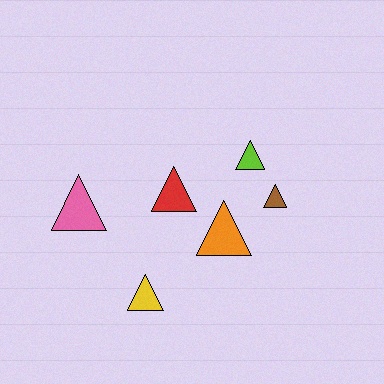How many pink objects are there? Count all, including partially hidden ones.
There is 1 pink object.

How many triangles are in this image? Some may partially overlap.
There are 6 triangles.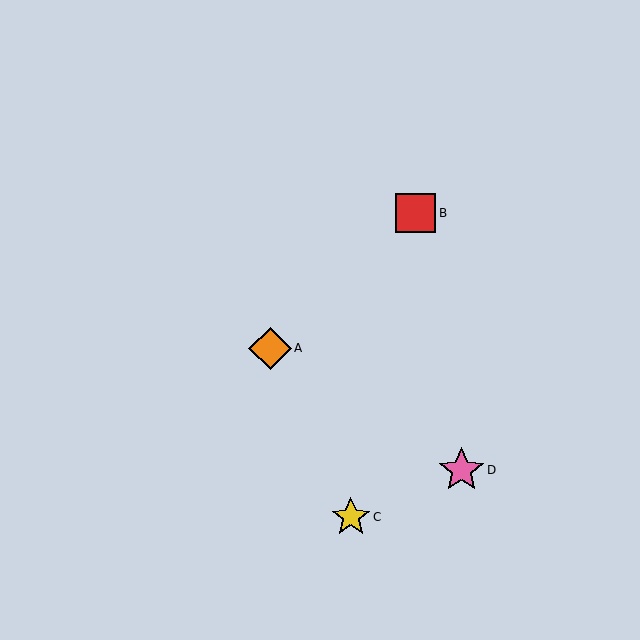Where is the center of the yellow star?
The center of the yellow star is at (351, 517).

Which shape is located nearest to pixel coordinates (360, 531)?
The yellow star (labeled C) at (351, 517) is nearest to that location.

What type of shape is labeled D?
Shape D is a pink star.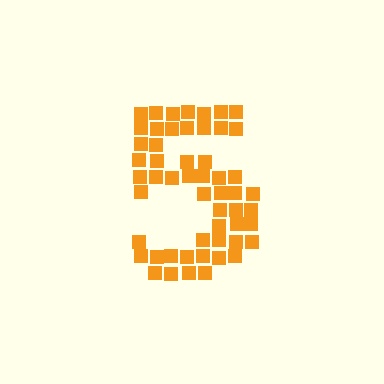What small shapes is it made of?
It is made of small squares.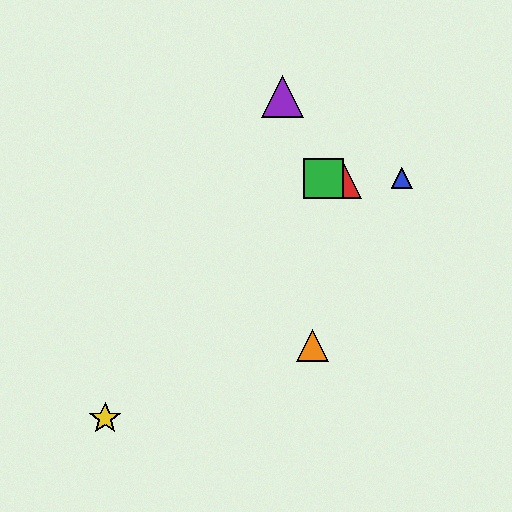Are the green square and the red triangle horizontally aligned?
Yes, both are at y≈178.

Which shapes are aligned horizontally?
The red triangle, the blue triangle, the green square are aligned horizontally.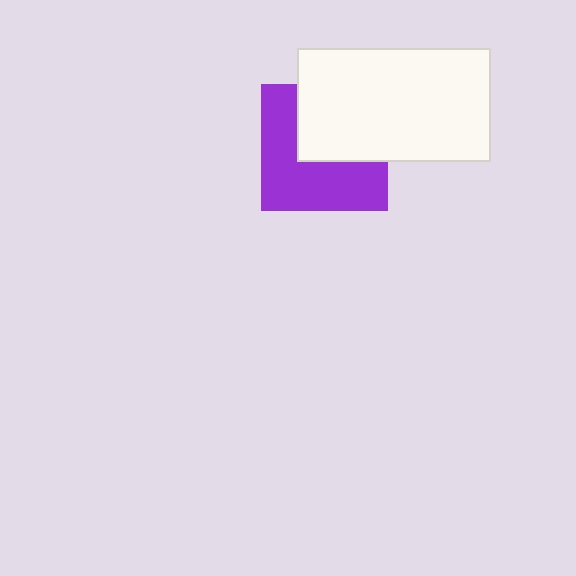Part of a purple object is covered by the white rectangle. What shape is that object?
It is a square.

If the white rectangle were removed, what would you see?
You would see the complete purple square.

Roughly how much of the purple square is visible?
About half of it is visible (roughly 56%).